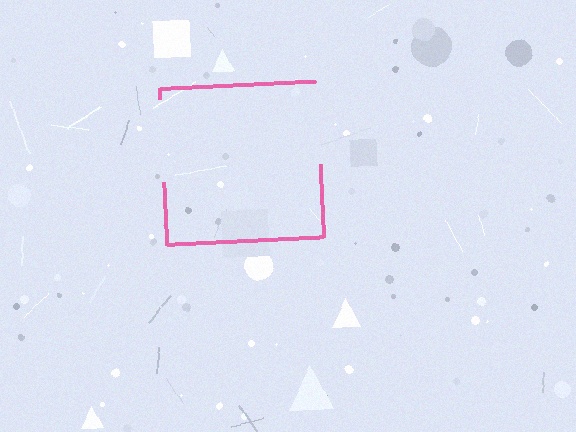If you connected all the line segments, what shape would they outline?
They would outline a square.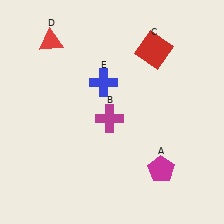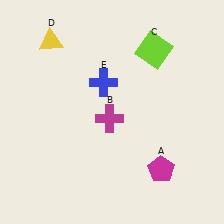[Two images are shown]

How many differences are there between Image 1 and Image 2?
There are 2 differences between the two images.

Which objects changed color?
C changed from red to lime. D changed from red to yellow.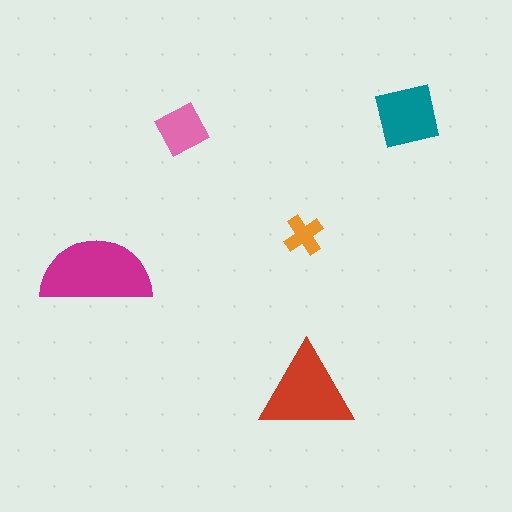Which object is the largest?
The magenta semicircle.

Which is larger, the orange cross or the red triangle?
The red triangle.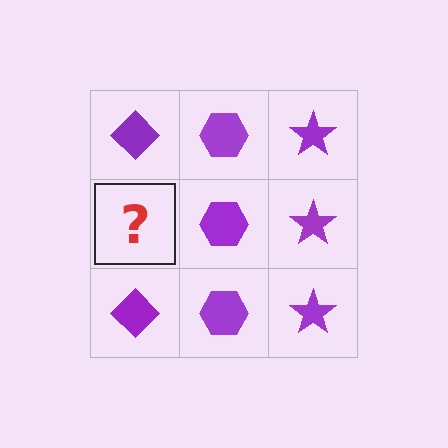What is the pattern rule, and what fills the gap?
The rule is that each column has a consistent shape. The gap should be filled with a purple diamond.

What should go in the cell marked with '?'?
The missing cell should contain a purple diamond.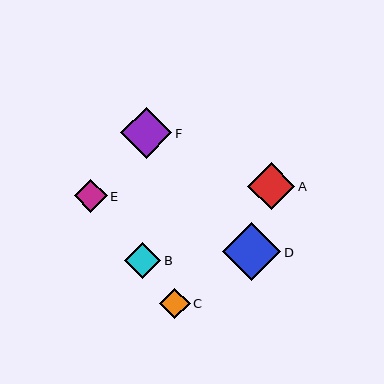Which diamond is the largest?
Diamond D is the largest with a size of approximately 58 pixels.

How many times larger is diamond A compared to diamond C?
Diamond A is approximately 1.5 times the size of diamond C.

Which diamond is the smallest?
Diamond C is the smallest with a size of approximately 31 pixels.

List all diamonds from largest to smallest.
From largest to smallest: D, F, A, B, E, C.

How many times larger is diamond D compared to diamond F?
Diamond D is approximately 1.1 times the size of diamond F.